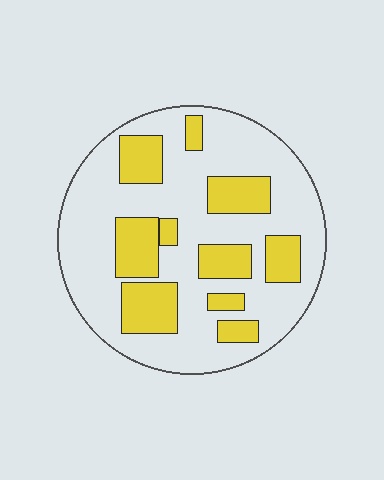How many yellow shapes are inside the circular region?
10.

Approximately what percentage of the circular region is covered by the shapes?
Approximately 30%.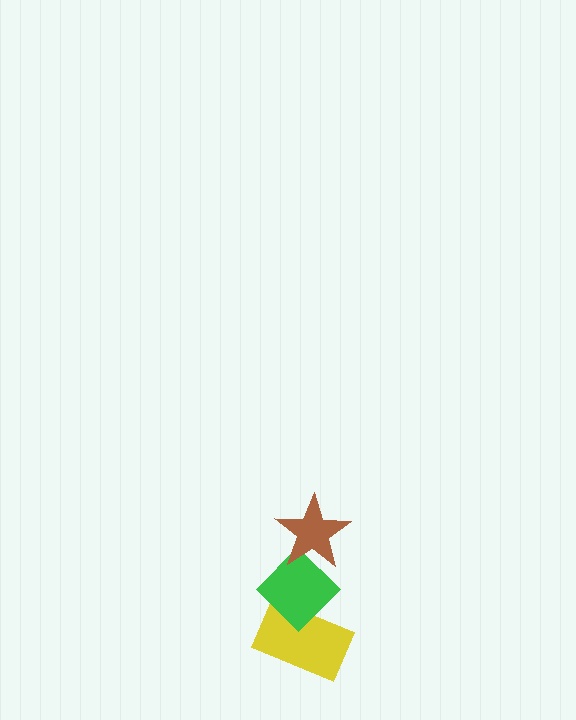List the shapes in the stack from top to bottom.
From top to bottom: the brown star, the green diamond, the yellow rectangle.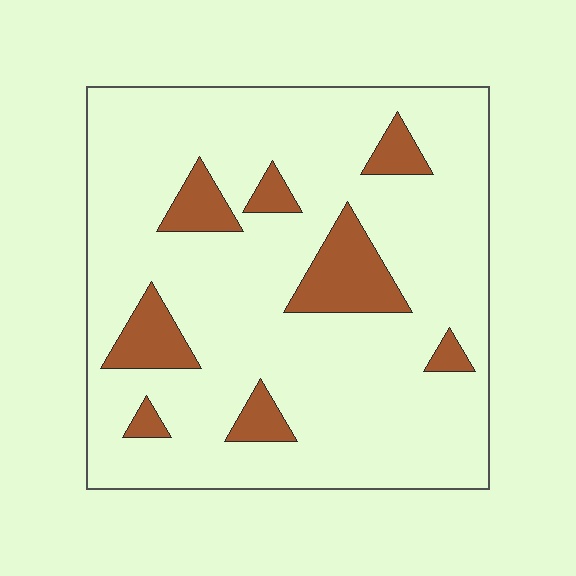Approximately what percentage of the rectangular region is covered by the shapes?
Approximately 15%.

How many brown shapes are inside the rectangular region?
8.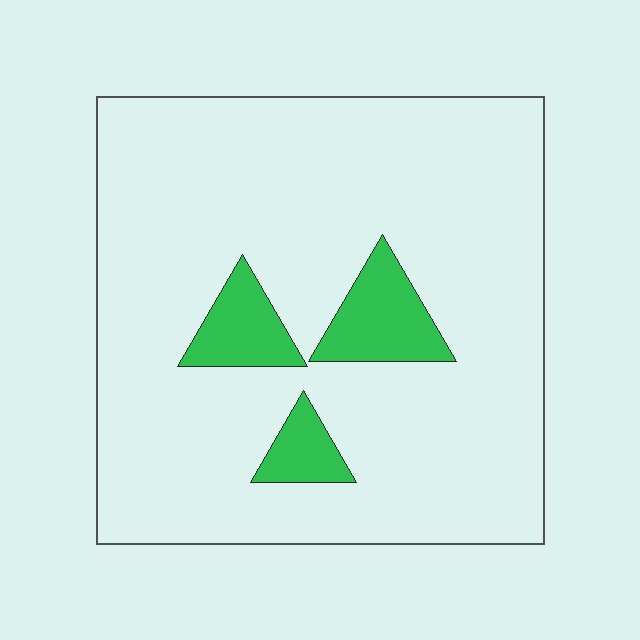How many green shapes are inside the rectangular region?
3.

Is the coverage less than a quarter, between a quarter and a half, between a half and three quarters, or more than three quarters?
Less than a quarter.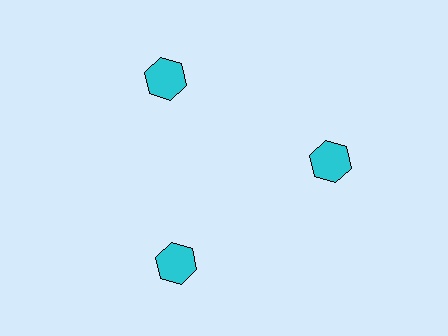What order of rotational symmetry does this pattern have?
This pattern has 3-fold rotational symmetry.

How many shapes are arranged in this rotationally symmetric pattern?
There are 3 shapes, arranged in 3 groups of 1.